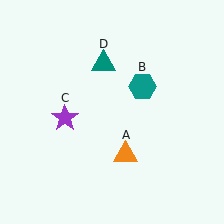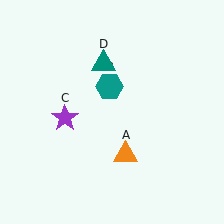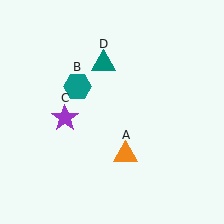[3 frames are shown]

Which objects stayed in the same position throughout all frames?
Orange triangle (object A) and purple star (object C) and teal triangle (object D) remained stationary.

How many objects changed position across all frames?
1 object changed position: teal hexagon (object B).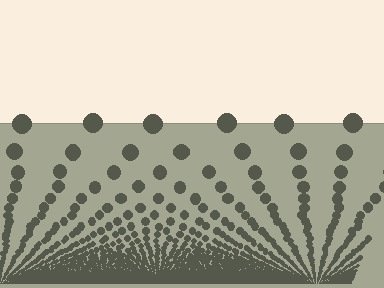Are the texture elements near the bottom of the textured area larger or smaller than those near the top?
Smaller. The gradient is inverted — elements near the bottom are smaller and denser.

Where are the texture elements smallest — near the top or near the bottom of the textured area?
Near the bottom.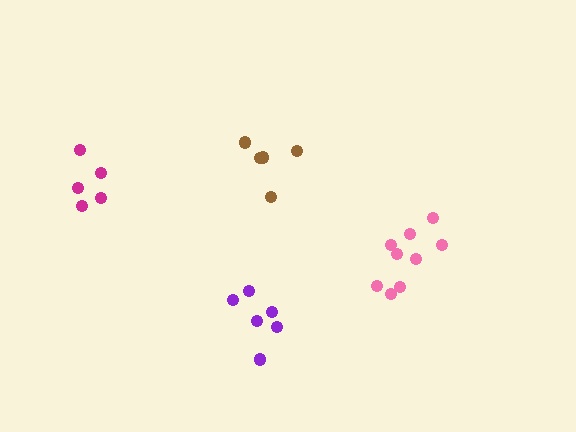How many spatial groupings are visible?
There are 4 spatial groupings.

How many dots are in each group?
Group 1: 5 dots, Group 2: 9 dots, Group 3: 6 dots, Group 4: 5 dots (25 total).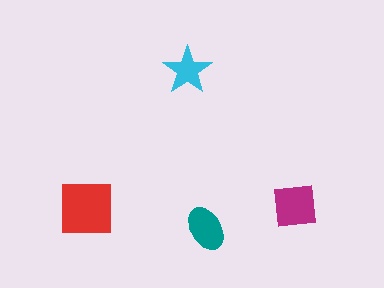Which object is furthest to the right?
The magenta square is rightmost.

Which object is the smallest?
The cyan star.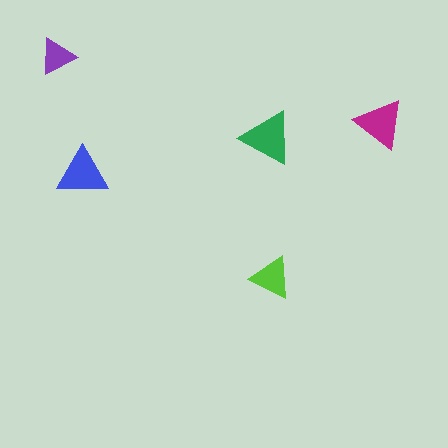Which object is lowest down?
The lime triangle is bottommost.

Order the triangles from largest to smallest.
the green one, the blue one, the magenta one, the lime one, the purple one.